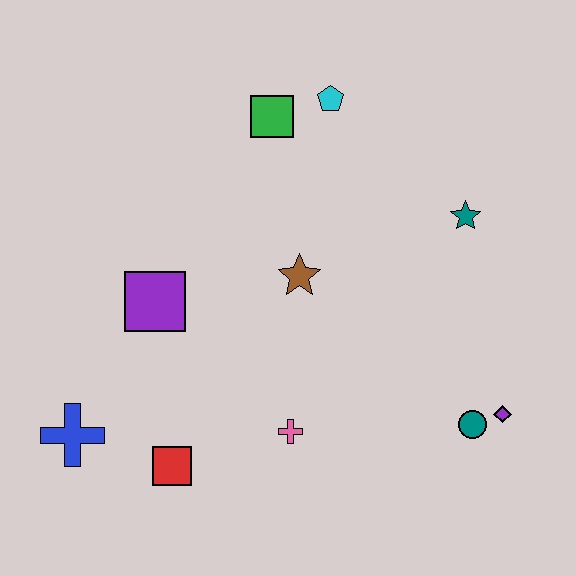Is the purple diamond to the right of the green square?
Yes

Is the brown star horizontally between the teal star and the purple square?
Yes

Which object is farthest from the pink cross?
The cyan pentagon is farthest from the pink cross.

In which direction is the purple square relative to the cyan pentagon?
The purple square is below the cyan pentagon.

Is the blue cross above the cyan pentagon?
No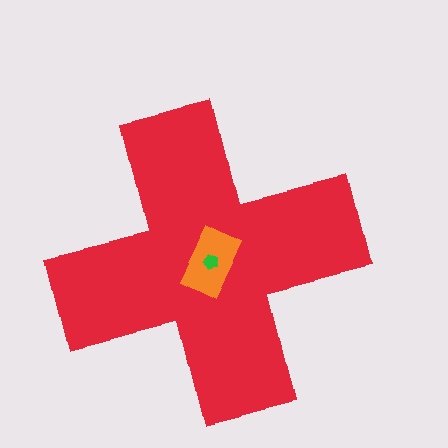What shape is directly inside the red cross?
The orange rectangle.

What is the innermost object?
The green pentagon.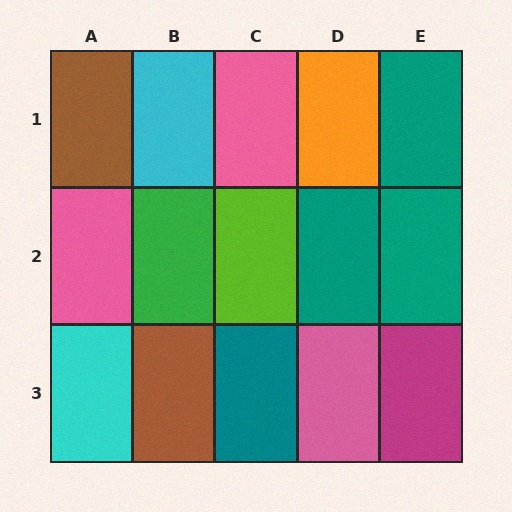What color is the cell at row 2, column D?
Teal.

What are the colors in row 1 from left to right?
Brown, cyan, pink, orange, teal.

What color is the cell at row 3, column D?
Pink.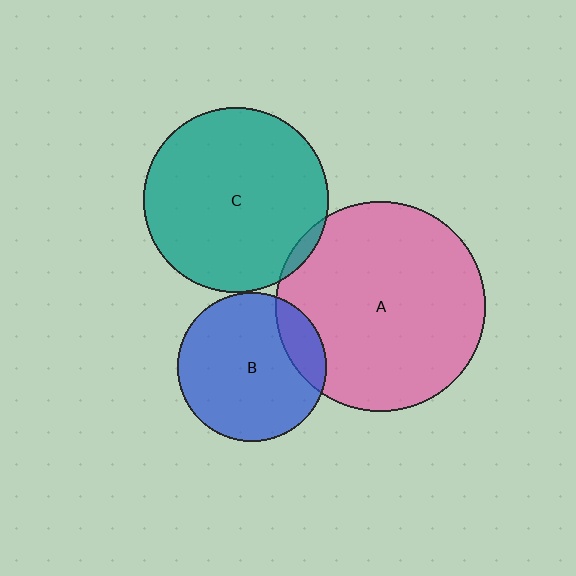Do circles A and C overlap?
Yes.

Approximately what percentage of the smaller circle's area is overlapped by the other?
Approximately 5%.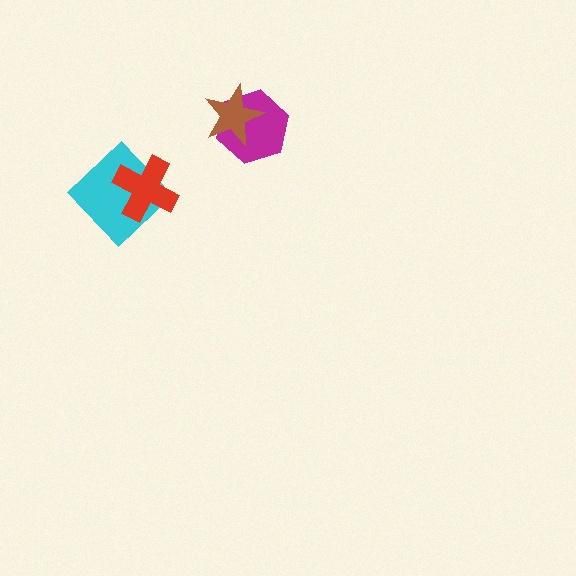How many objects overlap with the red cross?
1 object overlaps with the red cross.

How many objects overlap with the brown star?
1 object overlaps with the brown star.